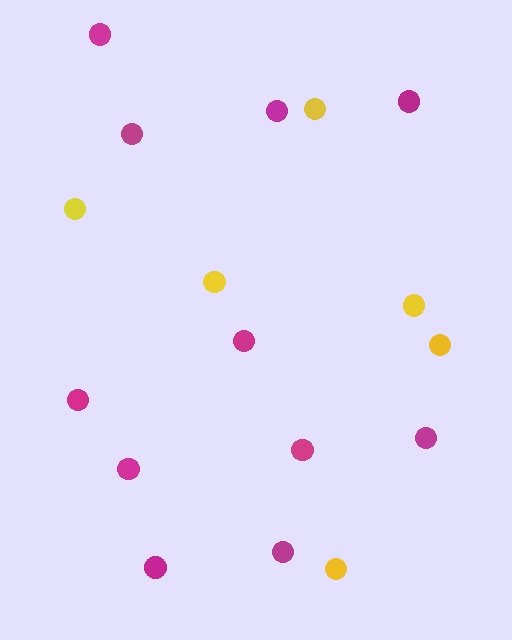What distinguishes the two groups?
There are 2 groups: one group of yellow circles (6) and one group of magenta circles (11).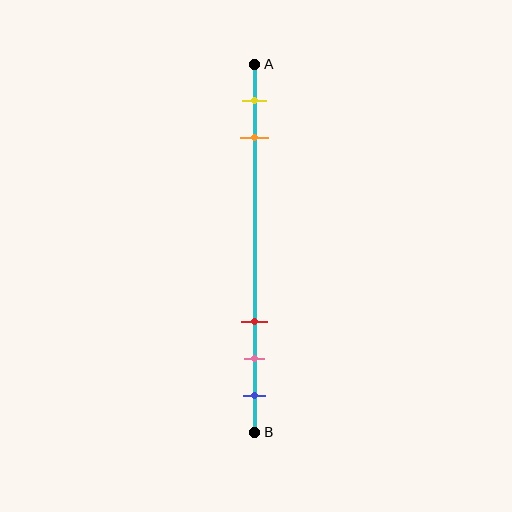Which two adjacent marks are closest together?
The pink and blue marks are the closest adjacent pair.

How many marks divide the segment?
There are 5 marks dividing the segment.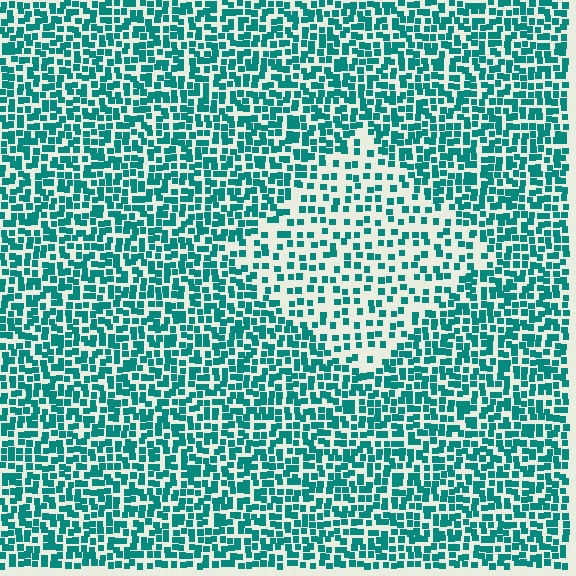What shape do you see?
I see a diamond.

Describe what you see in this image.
The image contains small teal elements arranged at two different densities. A diamond-shaped region is visible where the elements are less densely packed than the surrounding area.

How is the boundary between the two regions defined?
The boundary is defined by a change in element density (approximately 2.0x ratio). All elements are the same color, size, and shape.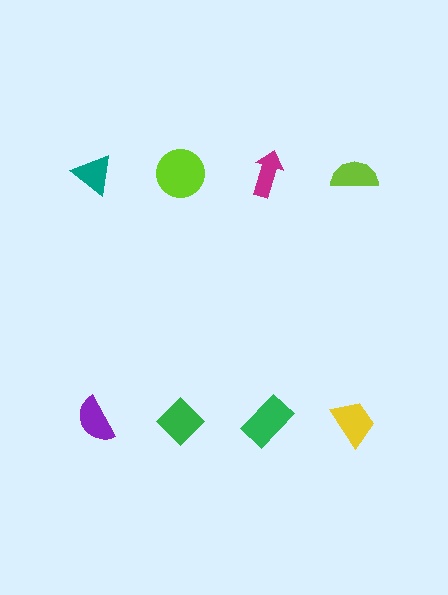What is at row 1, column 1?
A teal triangle.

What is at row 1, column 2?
A lime circle.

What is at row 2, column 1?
A purple semicircle.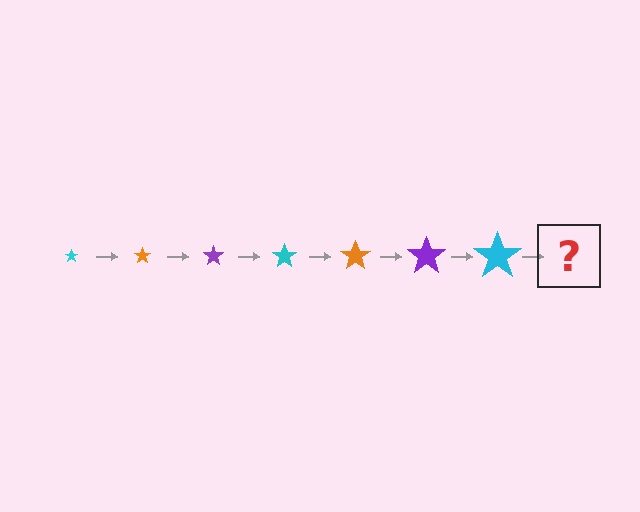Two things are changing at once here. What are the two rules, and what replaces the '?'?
The two rules are that the star grows larger each step and the color cycles through cyan, orange, and purple. The '?' should be an orange star, larger than the previous one.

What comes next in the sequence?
The next element should be an orange star, larger than the previous one.